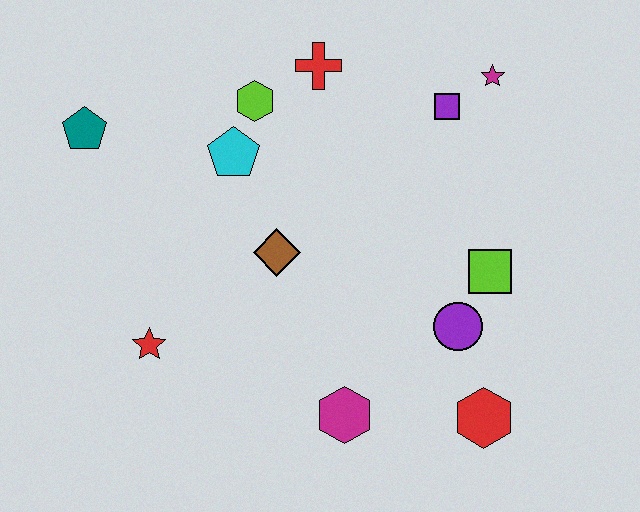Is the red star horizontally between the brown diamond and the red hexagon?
No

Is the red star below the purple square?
Yes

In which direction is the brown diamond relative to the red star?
The brown diamond is to the right of the red star.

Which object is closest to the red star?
The brown diamond is closest to the red star.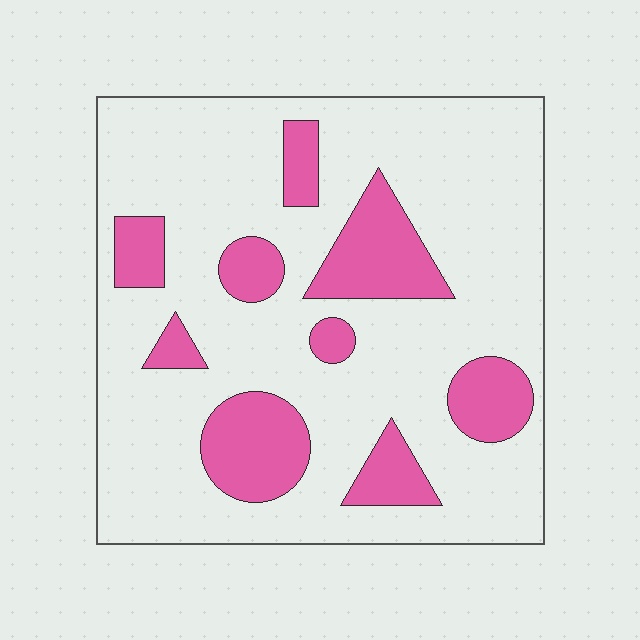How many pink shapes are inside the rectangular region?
9.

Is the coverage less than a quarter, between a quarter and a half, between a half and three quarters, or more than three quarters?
Less than a quarter.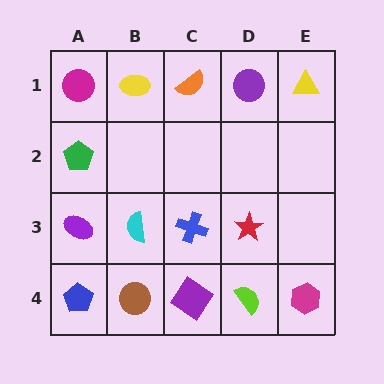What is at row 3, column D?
A red star.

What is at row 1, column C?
An orange semicircle.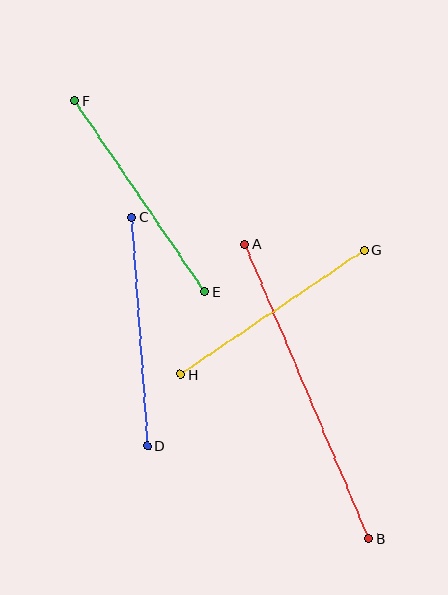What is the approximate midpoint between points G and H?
The midpoint is at approximately (273, 312) pixels.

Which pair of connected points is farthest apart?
Points A and B are farthest apart.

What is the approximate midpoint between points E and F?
The midpoint is at approximately (140, 196) pixels.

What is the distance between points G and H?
The distance is approximately 221 pixels.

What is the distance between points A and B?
The distance is approximately 320 pixels.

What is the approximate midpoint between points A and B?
The midpoint is at approximately (307, 391) pixels.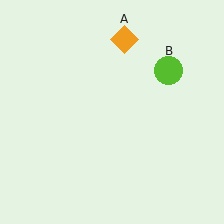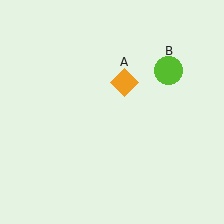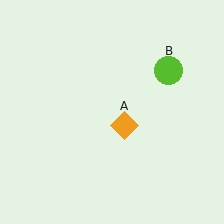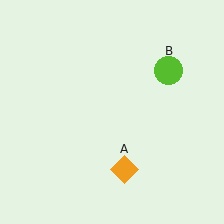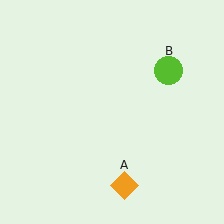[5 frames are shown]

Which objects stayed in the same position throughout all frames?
Lime circle (object B) remained stationary.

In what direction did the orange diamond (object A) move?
The orange diamond (object A) moved down.